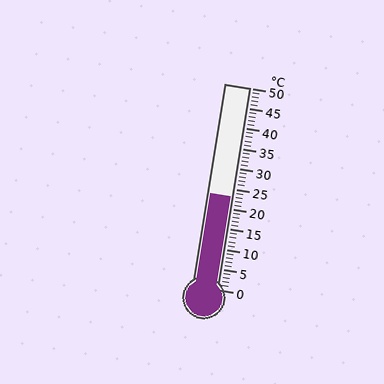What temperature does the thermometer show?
The thermometer shows approximately 23°C.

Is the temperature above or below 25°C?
The temperature is below 25°C.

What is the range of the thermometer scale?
The thermometer scale ranges from 0°C to 50°C.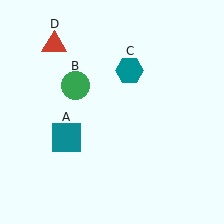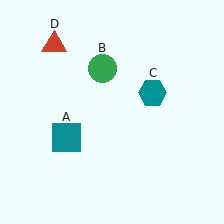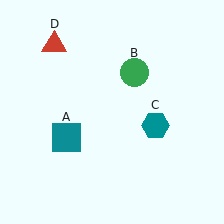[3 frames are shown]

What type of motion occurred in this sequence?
The green circle (object B), teal hexagon (object C) rotated clockwise around the center of the scene.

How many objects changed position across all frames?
2 objects changed position: green circle (object B), teal hexagon (object C).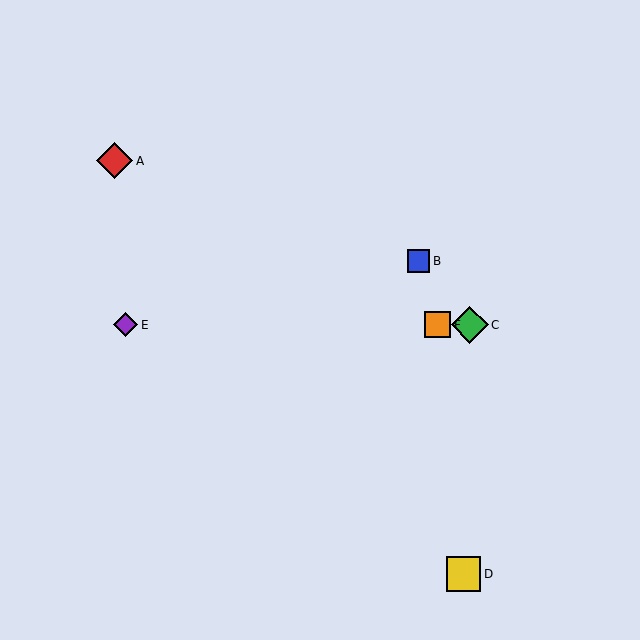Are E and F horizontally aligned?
Yes, both are at y≈325.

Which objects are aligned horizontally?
Objects C, E, F are aligned horizontally.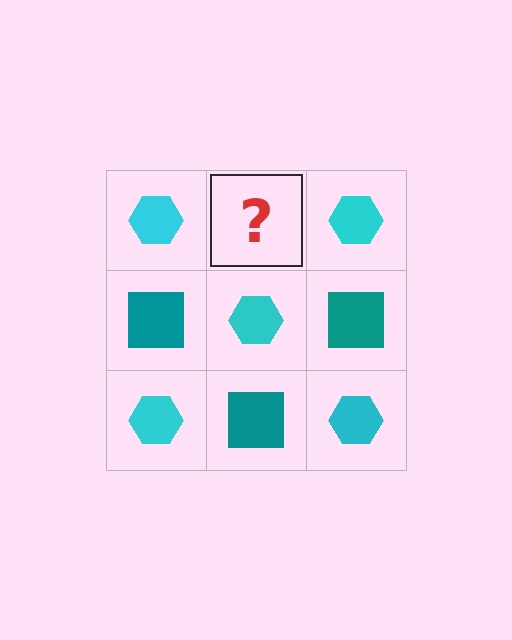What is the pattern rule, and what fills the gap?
The rule is that it alternates cyan hexagon and teal square in a checkerboard pattern. The gap should be filled with a teal square.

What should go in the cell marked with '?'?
The missing cell should contain a teal square.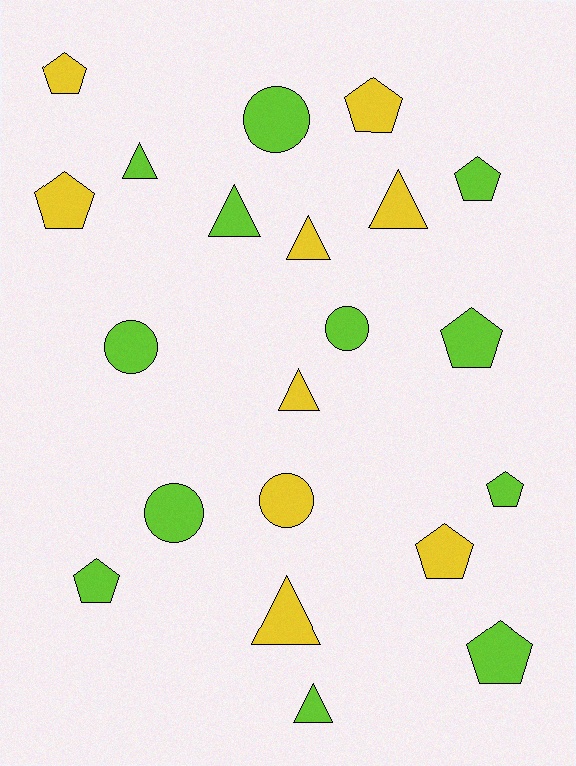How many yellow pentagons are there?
There are 4 yellow pentagons.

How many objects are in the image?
There are 21 objects.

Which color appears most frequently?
Lime, with 12 objects.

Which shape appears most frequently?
Pentagon, with 9 objects.